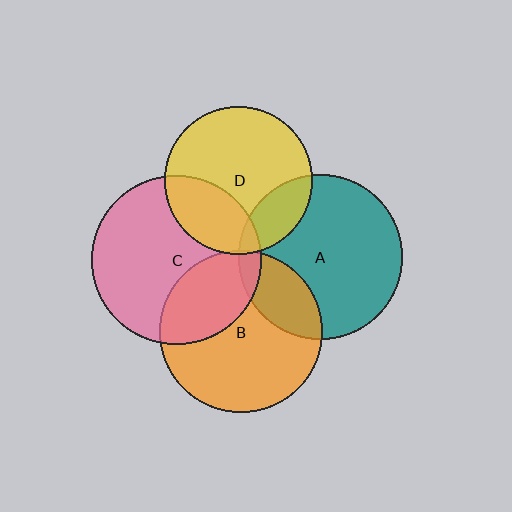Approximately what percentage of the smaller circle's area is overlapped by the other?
Approximately 20%.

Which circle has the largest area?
Circle C (pink).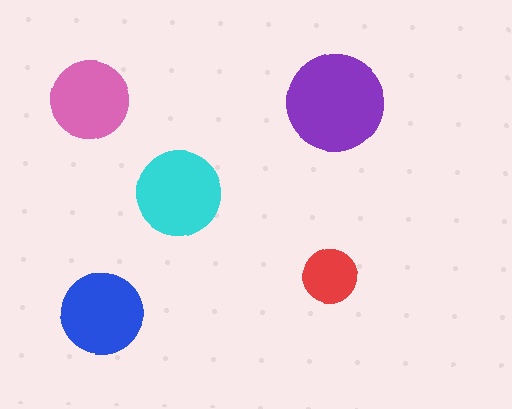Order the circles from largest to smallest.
the purple one, the cyan one, the blue one, the pink one, the red one.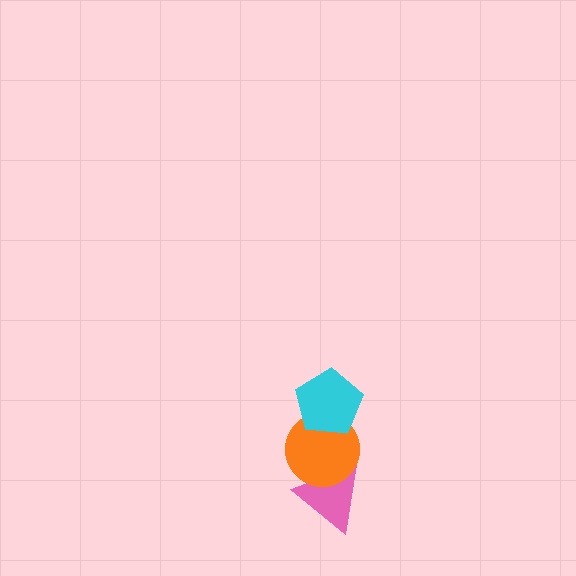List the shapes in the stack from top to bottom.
From top to bottom: the cyan pentagon, the orange circle, the pink triangle.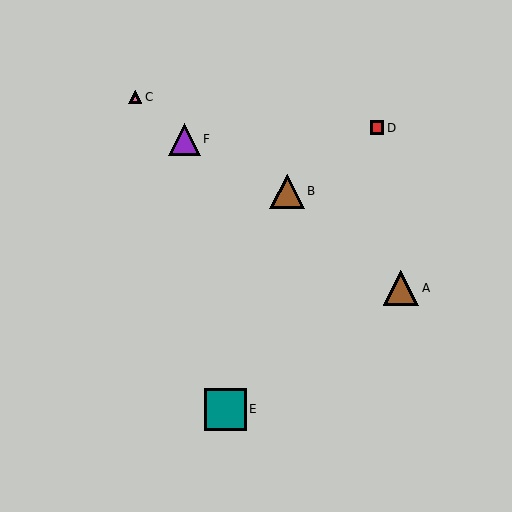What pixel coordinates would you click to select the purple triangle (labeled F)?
Click at (184, 139) to select the purple triangle F.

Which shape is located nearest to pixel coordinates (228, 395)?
The teal square (labeled E) at (225, 409) is nearest to that location.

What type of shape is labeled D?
Shape D is a red square.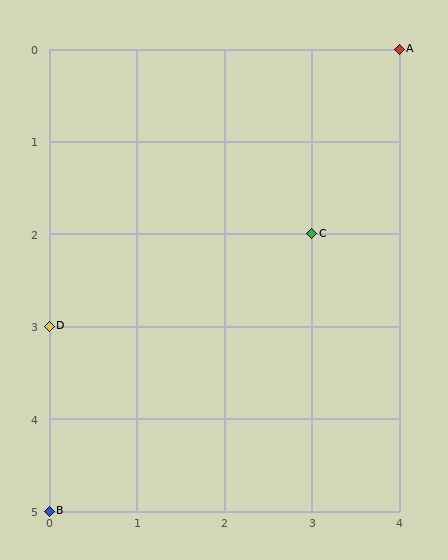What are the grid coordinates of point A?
Point A is at grid coordinates (4, 0).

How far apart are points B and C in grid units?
Points B and C are 3 columns and 3 rows apart (about 4.2 grid units diagonally).